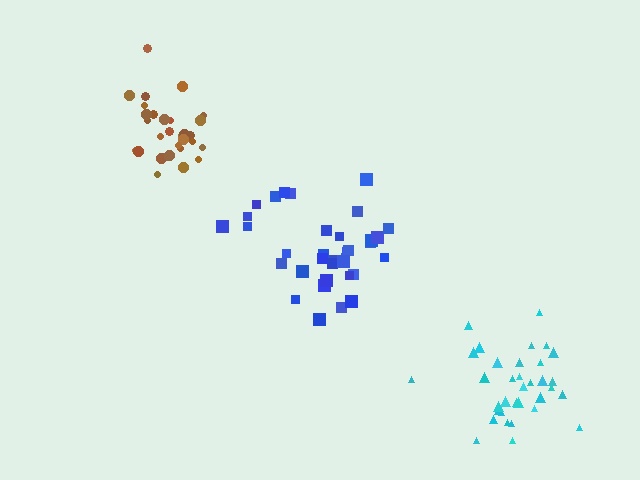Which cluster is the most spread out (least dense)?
Blue.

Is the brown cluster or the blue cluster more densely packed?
Brown.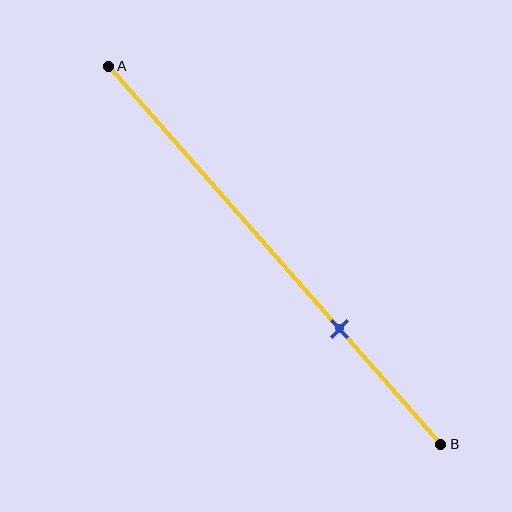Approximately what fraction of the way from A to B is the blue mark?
The blue mark is approximately 70% of the way from A to B.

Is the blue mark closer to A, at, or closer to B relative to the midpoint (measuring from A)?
The blue mark is closer to point B than the midpoint of segment AB.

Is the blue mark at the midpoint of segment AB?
No, the mark is at about 70% from A, not at the 50% midpoint.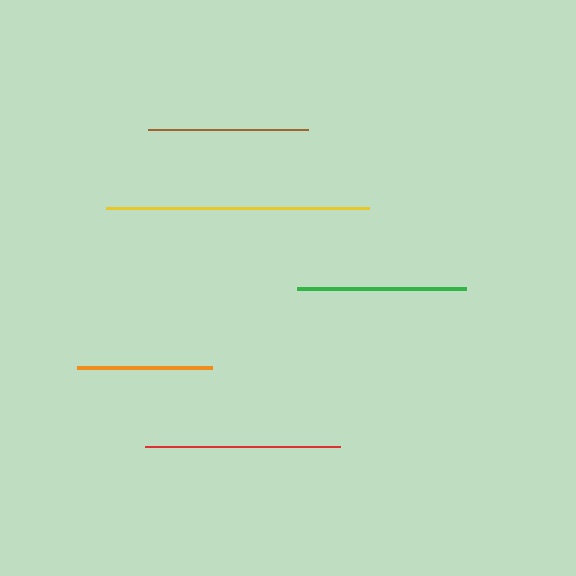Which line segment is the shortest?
The orange line is the shortest at approximately 135 pixels.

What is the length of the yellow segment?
The yellow segment is approximately 262 pixels long.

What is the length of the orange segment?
The orange segment is approximately 135 pixels long.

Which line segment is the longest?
The yellow line is the longest at approximately 262 pixels.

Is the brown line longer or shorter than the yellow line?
The yellow line is longer than the brown line.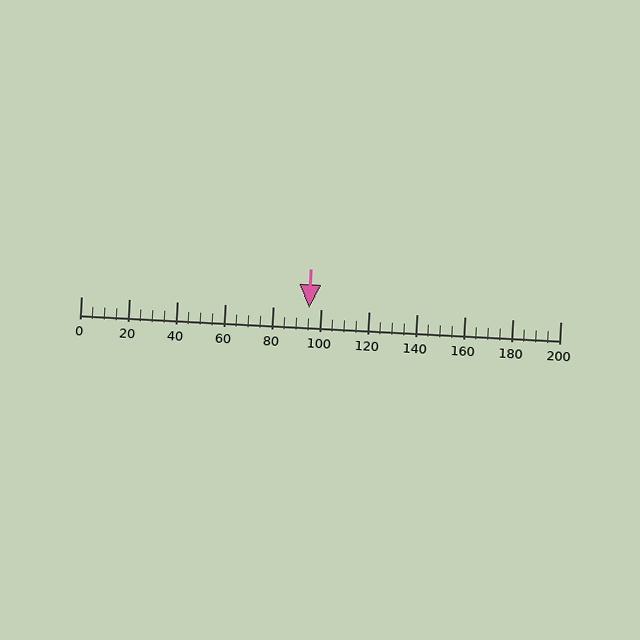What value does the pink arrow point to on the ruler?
The pink arrow points to approximately 95.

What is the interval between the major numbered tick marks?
The major tick marks are spaced 20 units apart.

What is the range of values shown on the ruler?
The ruler shows values from 0 to 200.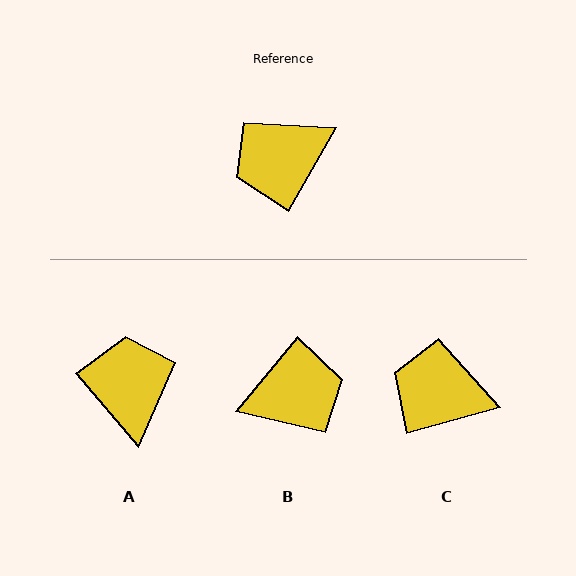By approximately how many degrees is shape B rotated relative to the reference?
Approximately 169 degrees counter-clockwise.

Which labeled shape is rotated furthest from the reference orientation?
B, about 169 degrees away.